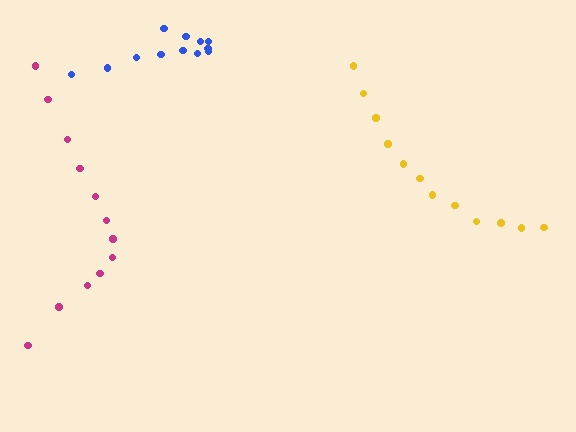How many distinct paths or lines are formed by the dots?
There are 3 distinct paths.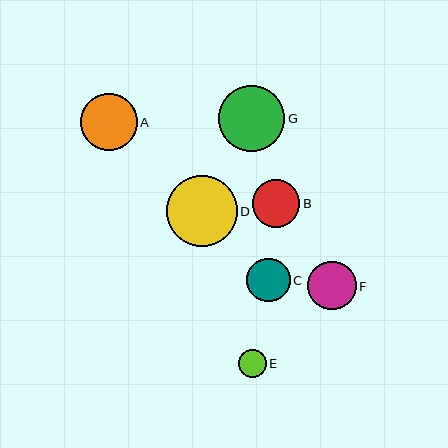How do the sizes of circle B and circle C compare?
Circle B and circle C are approximately the same size.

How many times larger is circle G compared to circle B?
Circle G is approximately 1.4 times the size of circle B.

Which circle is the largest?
Circle D is the largest with a size of approximately 70 pixels.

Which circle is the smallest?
Circle E is the smallest with a size of approximately 28 pixels.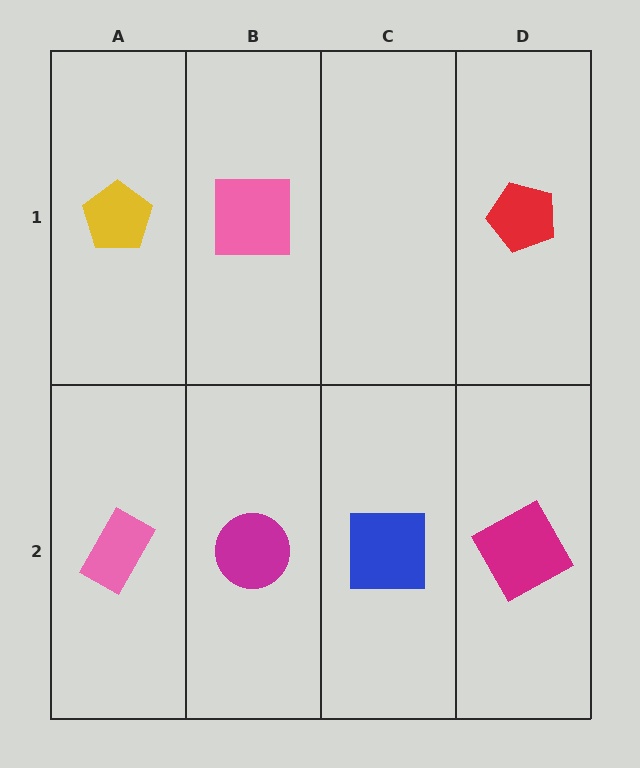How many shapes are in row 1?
3 shapes.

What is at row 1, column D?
A red pentagon.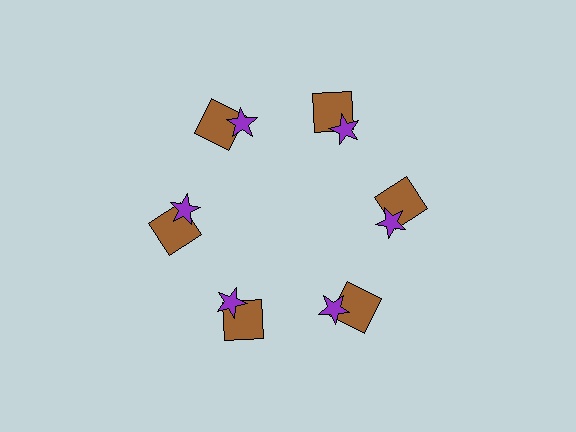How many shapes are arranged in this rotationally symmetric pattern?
There are 12 shapes, arranged in 6 groups of 2.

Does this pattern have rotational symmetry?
Yes, this pattern has 6-fold rotational symmetry. It looks the same after rotating 60 degrees around the center.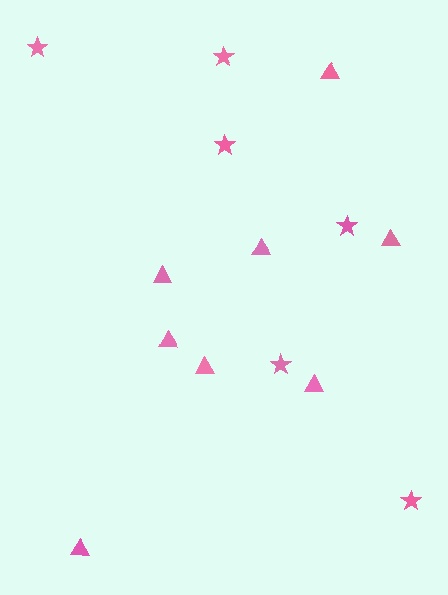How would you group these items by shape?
There are 2 groups: one group of stars (6) and one group of triangles (8).